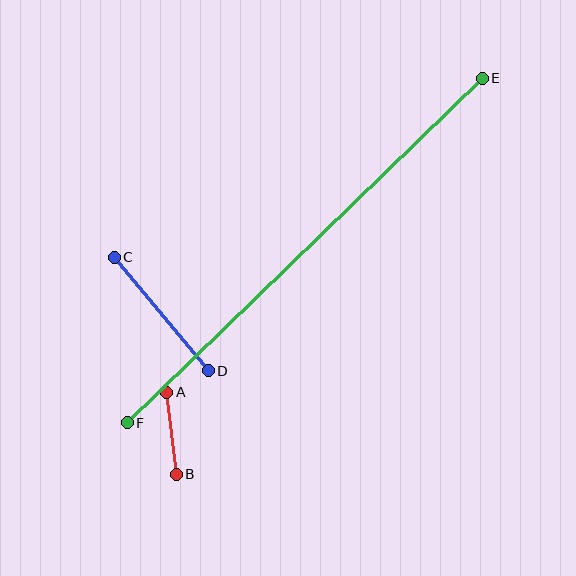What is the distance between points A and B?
The distance is approximately 82 pixels.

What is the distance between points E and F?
The distance is approximately 495 pixels.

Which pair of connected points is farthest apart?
Points E and F are farthest apart.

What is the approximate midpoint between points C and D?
The midpoint is at approximately (161, 314) pixels.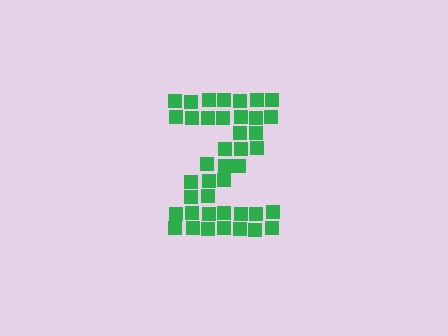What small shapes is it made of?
It is made of small squares.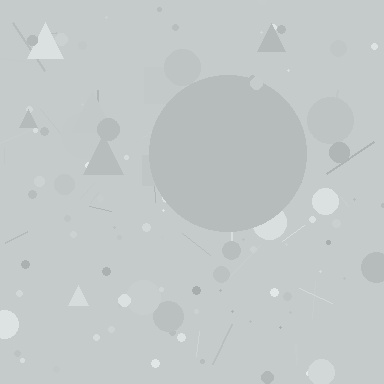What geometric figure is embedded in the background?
A circle is embedded in the background.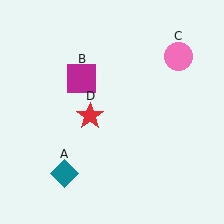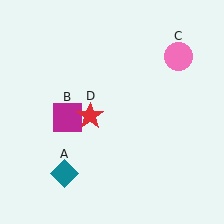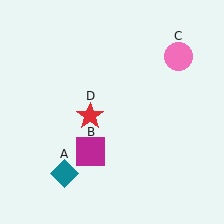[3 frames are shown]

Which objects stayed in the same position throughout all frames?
Teal diamond (object A) and pink circle (object C) and red star (object D) remained stationary.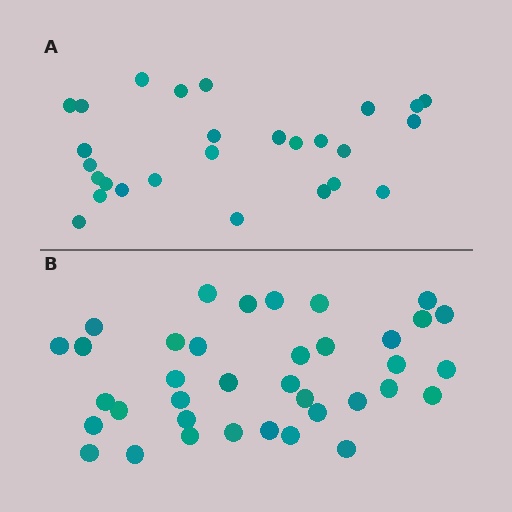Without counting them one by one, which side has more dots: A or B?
Region B (the bottom region) has more dots.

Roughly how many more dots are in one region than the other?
Region B has roughly 10 or so more dots than region A.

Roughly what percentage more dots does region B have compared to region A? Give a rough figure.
About 35% more.